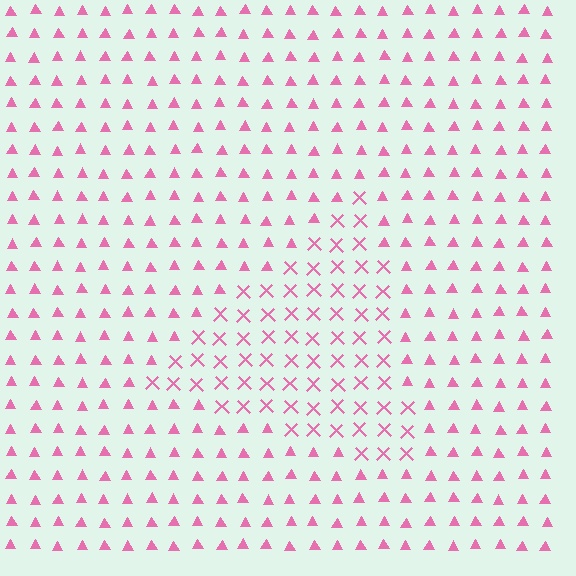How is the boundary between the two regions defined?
The boundary is defined by a change in element shape: X marks inside vs. triangles outside. All elements share the same color and spacing.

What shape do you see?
I see a triangle.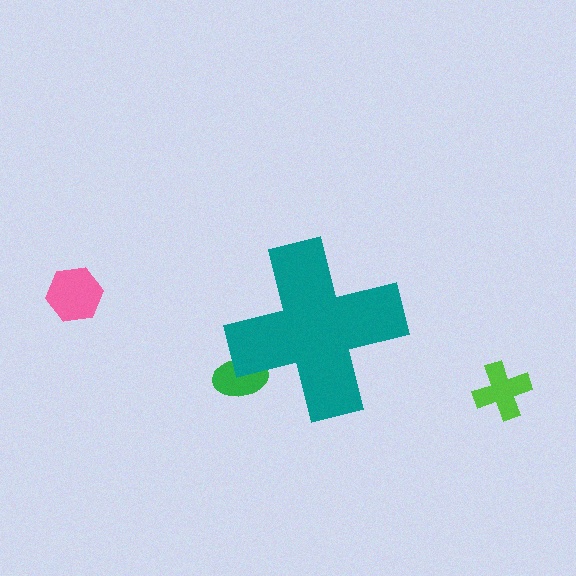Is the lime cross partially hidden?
No, the lime cross is fully visible.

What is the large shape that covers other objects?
A teal cross.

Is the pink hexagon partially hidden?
No, the pink hexagon is fully visible.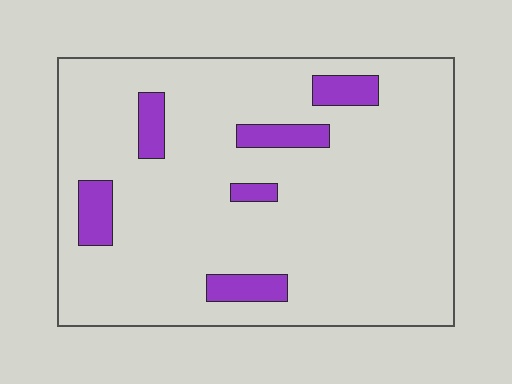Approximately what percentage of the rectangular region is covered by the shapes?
Approximately 10%.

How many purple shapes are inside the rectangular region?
6.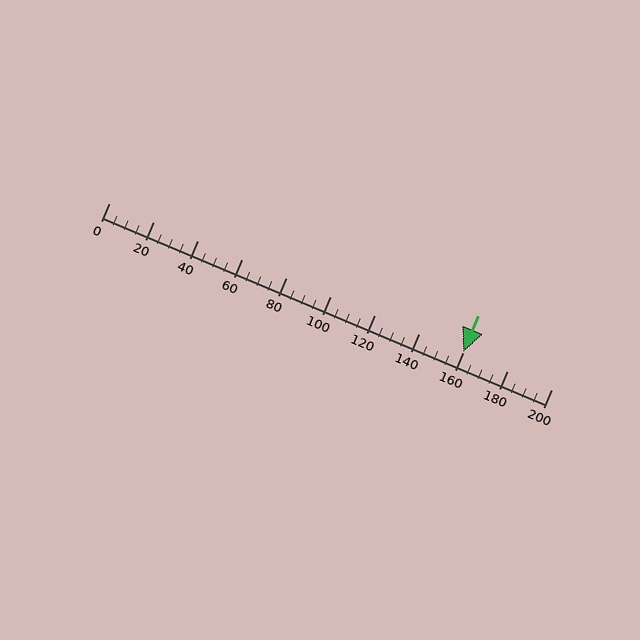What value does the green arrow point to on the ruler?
The green arrow points to approximately 160.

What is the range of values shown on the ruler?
The ruler shows values from 0 to 200.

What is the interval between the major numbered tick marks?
The major tick marks are spaced 20 units apart.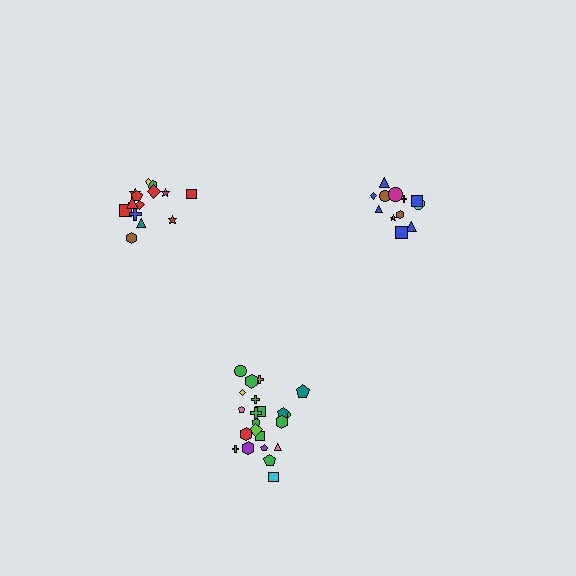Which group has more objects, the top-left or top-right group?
The top-left group.